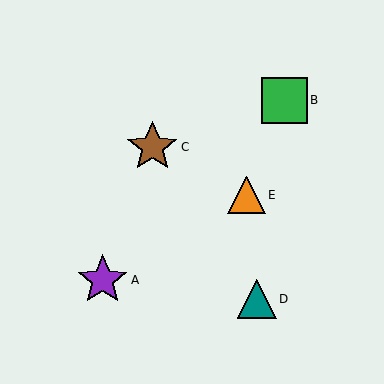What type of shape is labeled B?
Shape B is a green square.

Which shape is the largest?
The brown star (labeled C) is the largest.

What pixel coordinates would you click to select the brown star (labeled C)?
Click at (152, 147) to select the brown star C.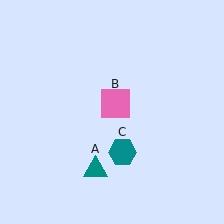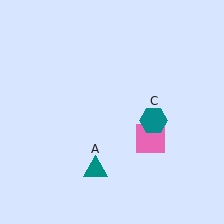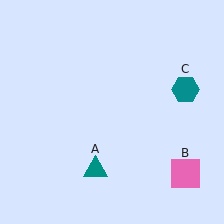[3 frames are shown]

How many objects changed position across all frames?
2 objects changed position: pink square (object B), teal hexagon (object C).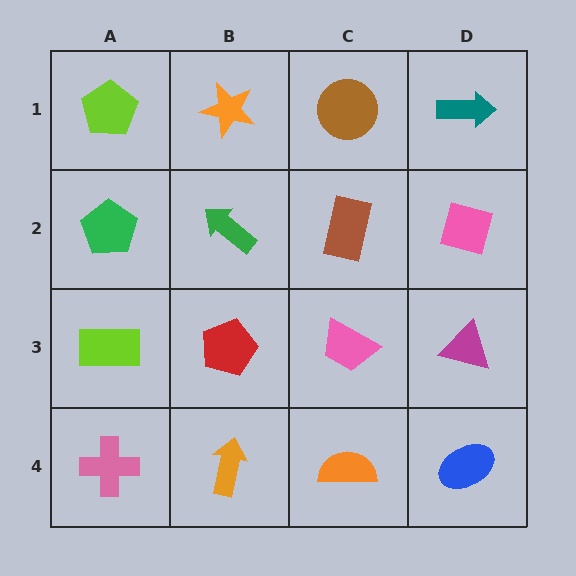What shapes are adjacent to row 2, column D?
A teal arrow (row 1, column D), a magenta triangle (row 3, column D), a brown rectangle (row 2, column C).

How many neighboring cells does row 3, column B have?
4.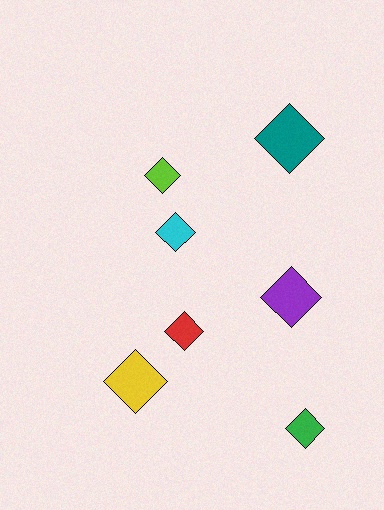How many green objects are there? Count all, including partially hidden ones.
There is 1 green object.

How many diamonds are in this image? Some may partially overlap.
There are 7 diamonds.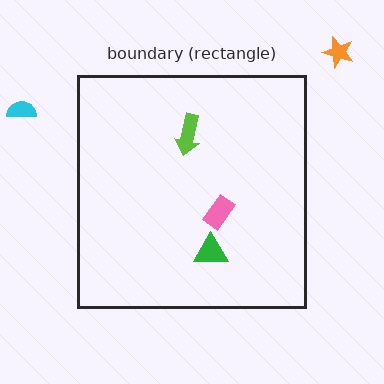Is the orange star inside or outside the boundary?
Outside.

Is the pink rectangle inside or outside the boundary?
Inside.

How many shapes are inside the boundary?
3 inside, 2 outside.